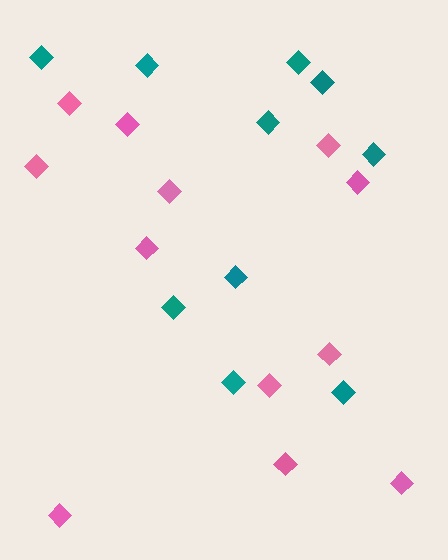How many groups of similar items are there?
There are 2 groups: one group of teal diamonds (10) and one group of pink diamonds (12).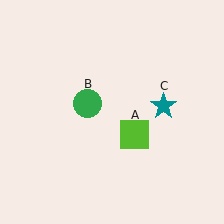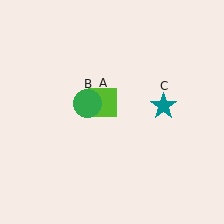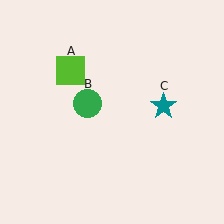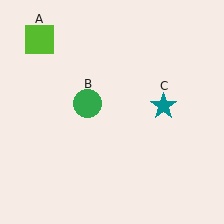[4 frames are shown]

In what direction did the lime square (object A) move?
The lime square (object A) moved up and to the left.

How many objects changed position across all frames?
1 object changed position: lime square (object A).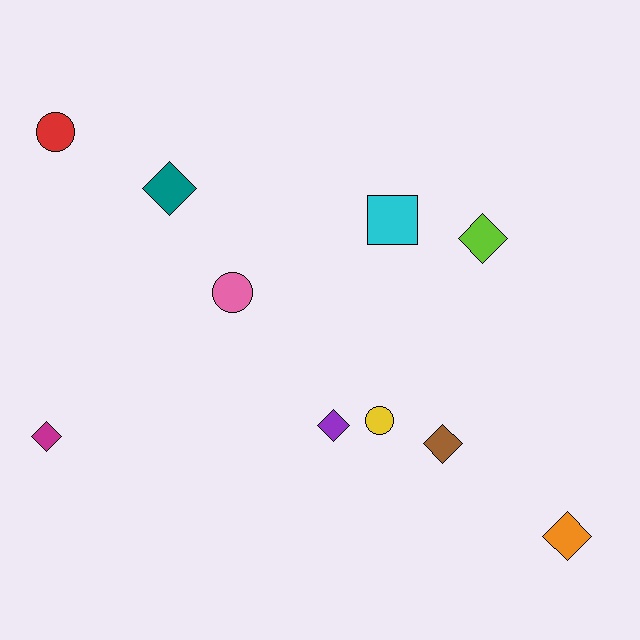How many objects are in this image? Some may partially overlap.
There are 10 objects.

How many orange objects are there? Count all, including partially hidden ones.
There is 1 orange object.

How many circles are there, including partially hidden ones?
There are 3 circles.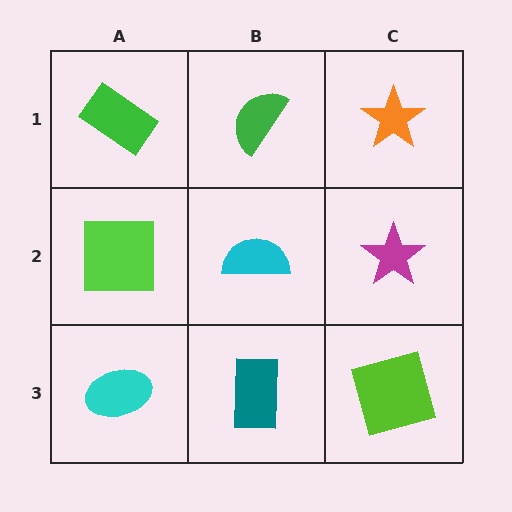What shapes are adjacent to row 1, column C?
A magenta star (row 2, column C), a green semicircle (row 1, column B).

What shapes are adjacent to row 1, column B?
A cyan semicircle (row 2, column B), a green rectangle (row 1, column A), an orange star (row 1, column C).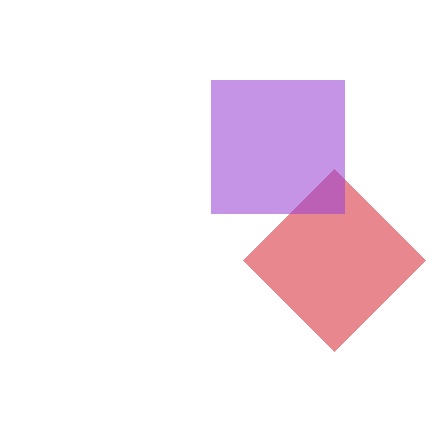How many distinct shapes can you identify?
There are 2 distinct shapes: a red diamond, a purple square.